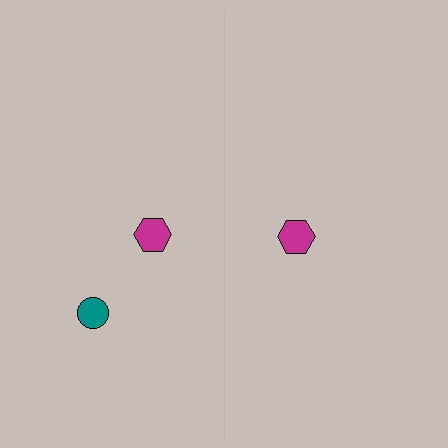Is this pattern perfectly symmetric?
No, the pattern is not perfectly symmetric. A teal circle is missing from the right side.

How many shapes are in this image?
There are 3 shapes in this image.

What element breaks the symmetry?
A teal circle is missing from the right side.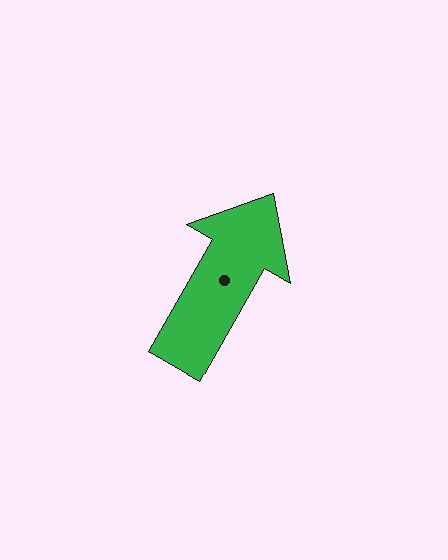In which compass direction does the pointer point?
Northeast.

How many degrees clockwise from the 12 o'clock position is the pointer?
Approximately 30 degrees.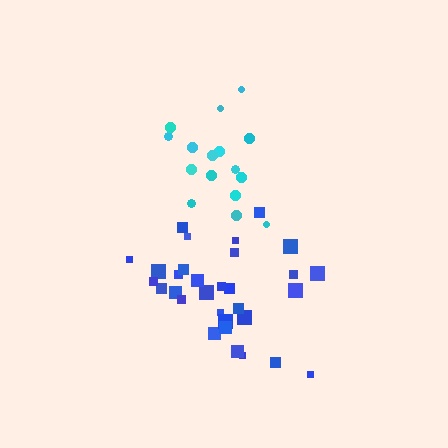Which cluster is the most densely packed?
Blue.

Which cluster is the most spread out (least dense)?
Cyan.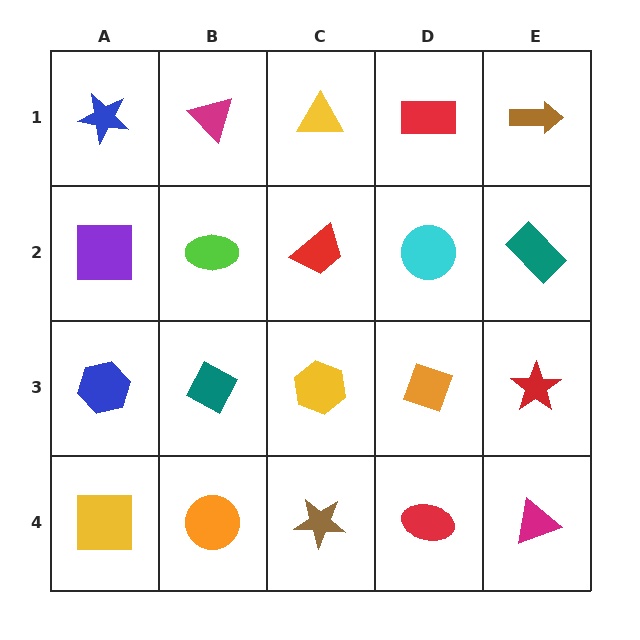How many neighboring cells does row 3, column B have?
4.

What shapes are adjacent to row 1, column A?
A purple square (row 2, column A), a magenta triangle (row 1, column B).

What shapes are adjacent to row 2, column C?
A yellow triangle (row 1, column C), a yellow hexagon (row 3, column C), a lime ellipse (row 2, column B), a cyan circle (row 2, column D).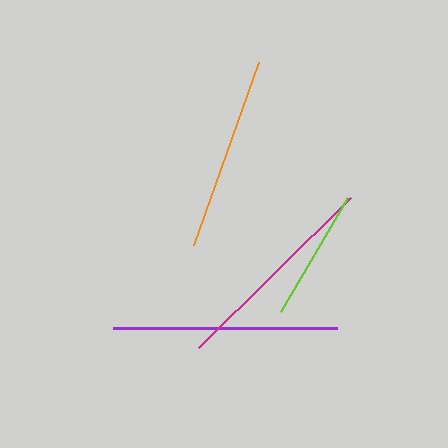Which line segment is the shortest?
The lime line is the shortest at approximately 133 pixels.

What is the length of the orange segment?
The orange segment is approximately 195 pixels long.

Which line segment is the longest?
The purple line is the longest at approximately 224 pixels.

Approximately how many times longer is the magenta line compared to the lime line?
The magenta line is approximately 1.6 times the length of the lime line.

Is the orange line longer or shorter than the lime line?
The orange line is longer than the lime line.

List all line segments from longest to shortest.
From longest to shortest: purple, magenta, orange, lime.